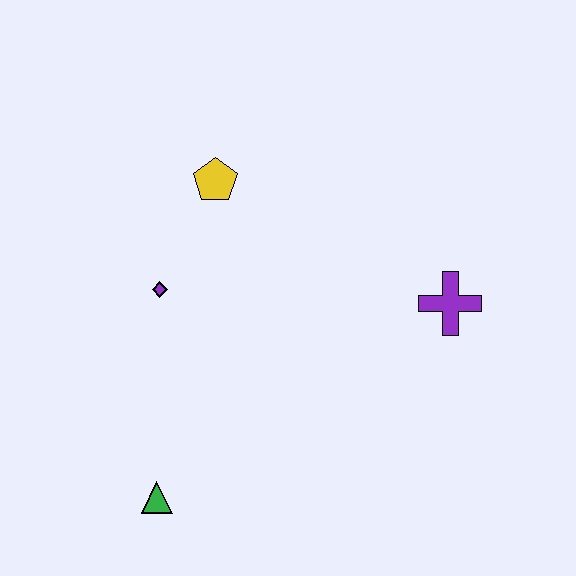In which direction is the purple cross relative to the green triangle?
The purple cross is to the right of the green triangle.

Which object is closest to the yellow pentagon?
The purple diamond is closest to the yellow pentagon.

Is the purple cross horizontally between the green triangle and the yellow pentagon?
No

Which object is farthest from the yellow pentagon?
The green triangle is farthest from the yellow pentagon.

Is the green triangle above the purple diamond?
No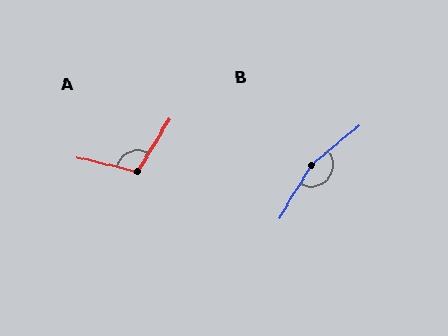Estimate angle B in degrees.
Approximately 161 degrees.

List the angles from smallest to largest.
A (109°), B (161°).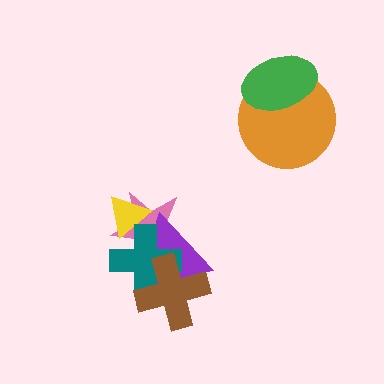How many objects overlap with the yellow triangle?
3 objects overlap with the yellow triangle.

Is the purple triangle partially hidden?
Yes, it is partially covered by another shape.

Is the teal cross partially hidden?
Yes, it is partially covered by another shape.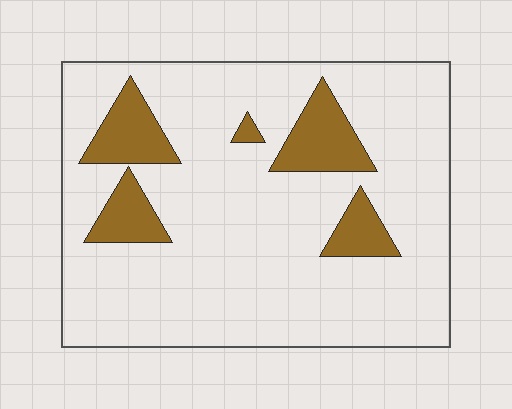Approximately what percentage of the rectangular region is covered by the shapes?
Approximately 15%.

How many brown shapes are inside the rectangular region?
5.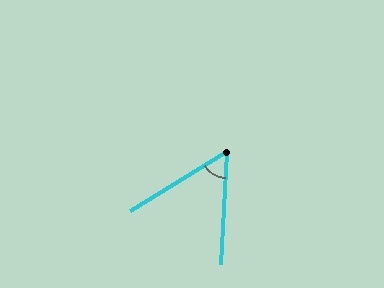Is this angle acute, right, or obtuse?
It is acute.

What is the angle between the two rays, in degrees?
Approximately 55 degrees.